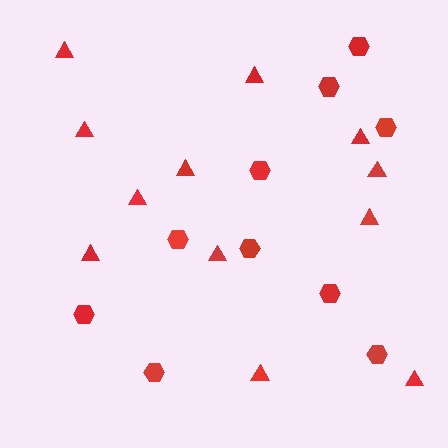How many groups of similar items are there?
There are 2 groups: one group of hexagons (10) and one group of triangles (12).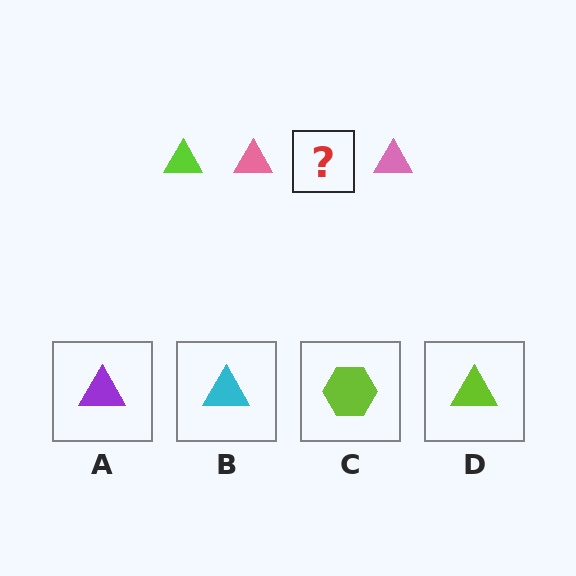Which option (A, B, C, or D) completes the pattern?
D.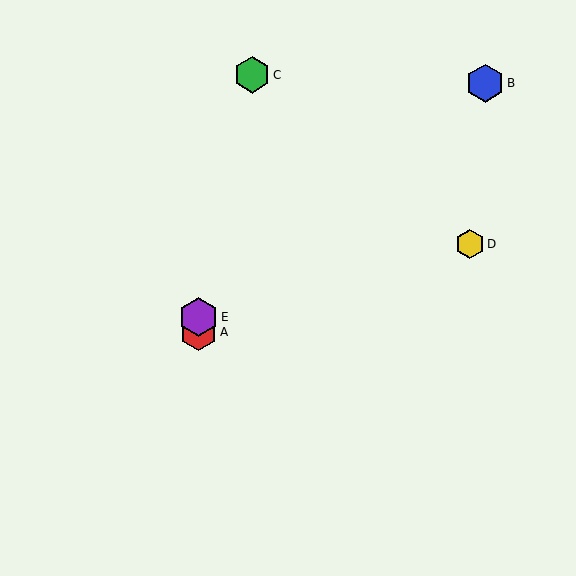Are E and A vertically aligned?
Yes, both are at x≈199.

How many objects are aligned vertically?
2 objects (A, E) are aligned vertically.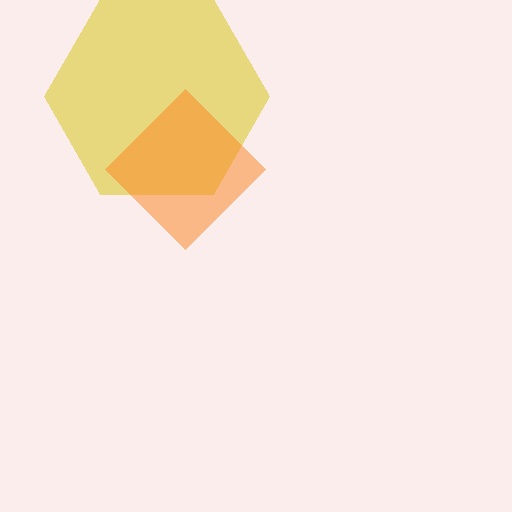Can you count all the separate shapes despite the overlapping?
Yes, there are 2 separate shapes.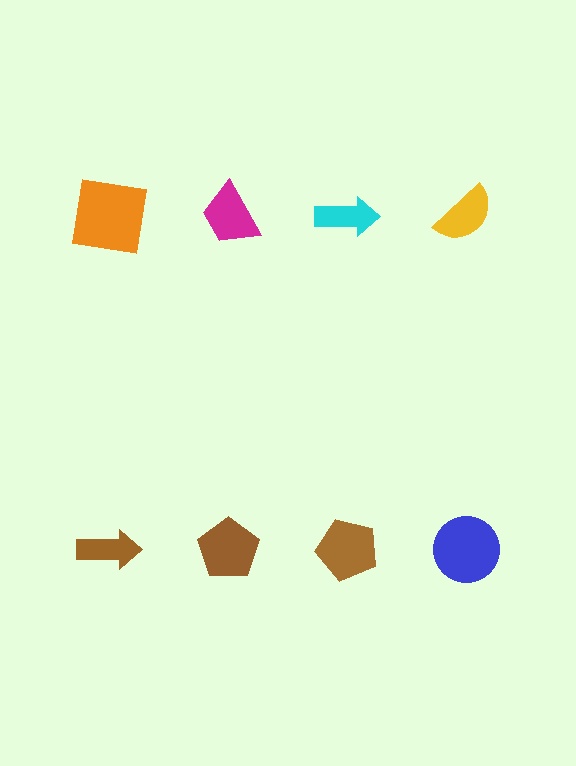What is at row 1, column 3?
A cyan arrow.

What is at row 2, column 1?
A brown arrow.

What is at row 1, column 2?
A magenta trapezoid.